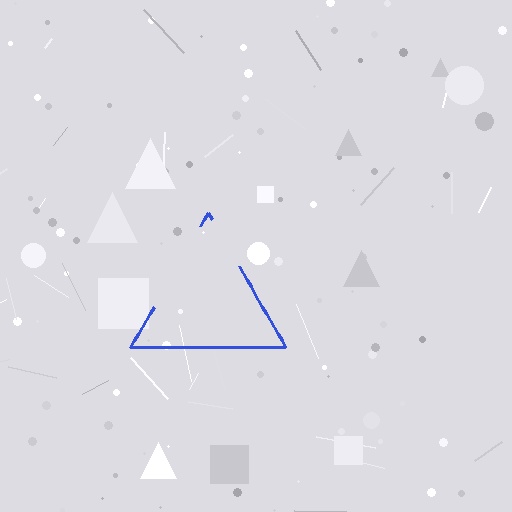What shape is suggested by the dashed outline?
The dashed outline suggests a triangle.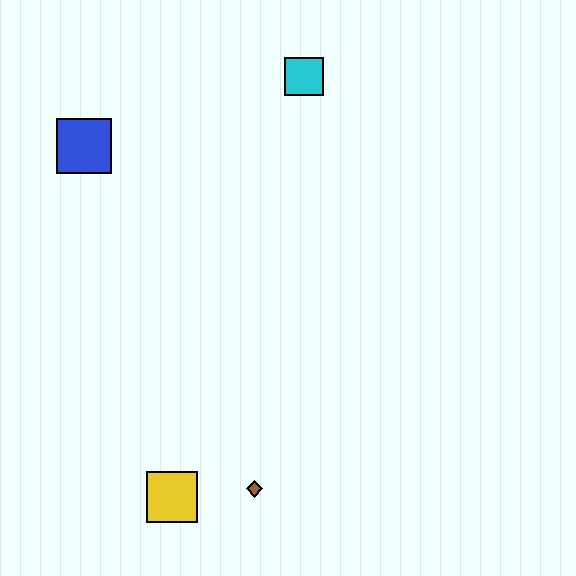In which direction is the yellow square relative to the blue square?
The yellow square is below the blue square.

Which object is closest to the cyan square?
The blue square is closest to the cyan square.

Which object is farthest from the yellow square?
The cyan square is farthest from the yellow square.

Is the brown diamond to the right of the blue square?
Yes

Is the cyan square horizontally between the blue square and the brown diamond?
No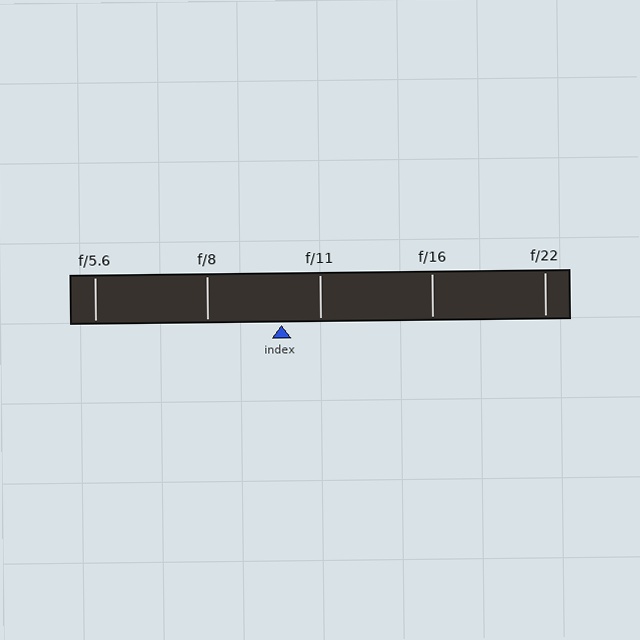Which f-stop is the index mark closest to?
The index mark is closest to f/11.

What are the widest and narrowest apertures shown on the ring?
The widest aperture shown is f/5.6 and the narrowest is f/22.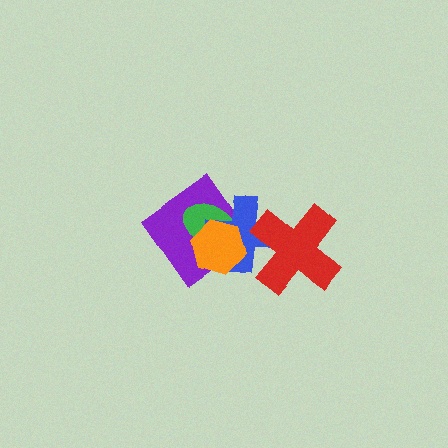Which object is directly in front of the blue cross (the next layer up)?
The orange hexagon is directly in front of the blue cross.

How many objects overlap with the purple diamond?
3 objects overlap with the purple diamond.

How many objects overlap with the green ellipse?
3 objects overlap with the green ellipse.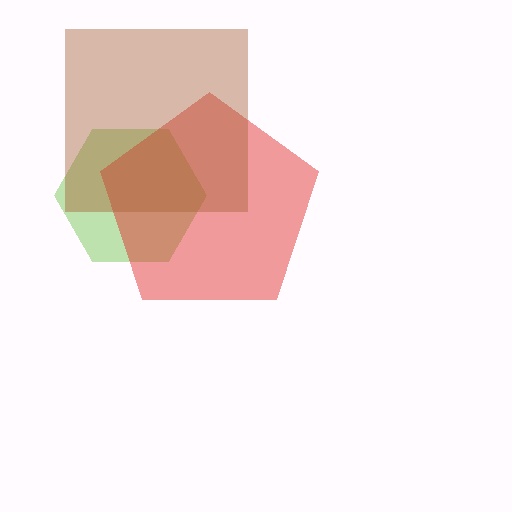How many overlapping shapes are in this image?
There are 3 overlapping shapes in the image.